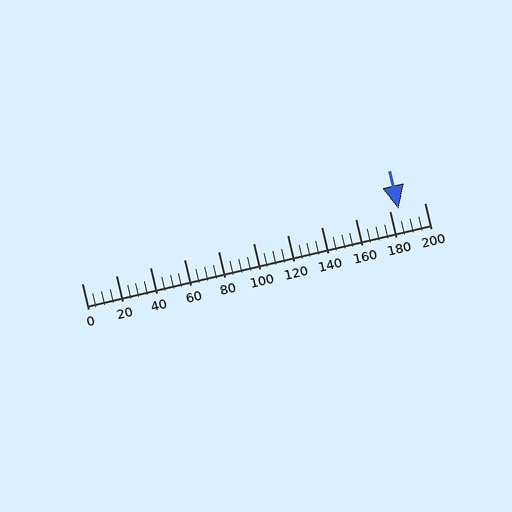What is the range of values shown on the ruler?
The ruler shows values from 0 to 200.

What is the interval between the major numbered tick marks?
The major tick marks are spaced 20 units apart.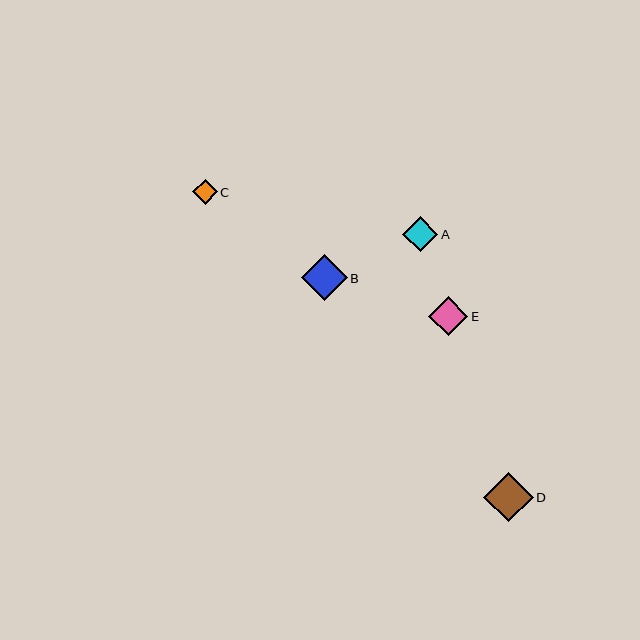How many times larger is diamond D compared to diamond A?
Diamond D is approximately 1.4 times the size of diamond A.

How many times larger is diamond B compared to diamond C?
Diamond B is approximately 1.9 times the size of diamond C.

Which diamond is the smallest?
Diamond C is the smallest with a size of approximately 24 pixels.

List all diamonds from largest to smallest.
From largest to smallest: D, B, E, A, C.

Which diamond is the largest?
Diamond D is the largest with a size of approximately 49 pixels.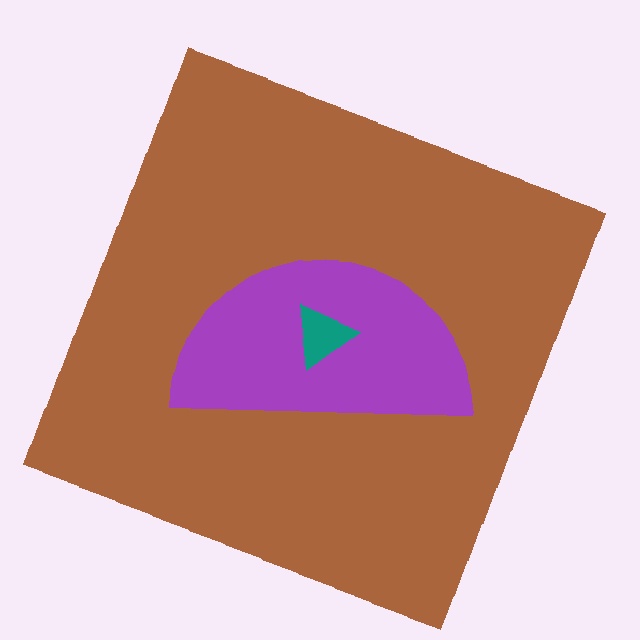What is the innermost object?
The teal triangle.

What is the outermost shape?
The brown square.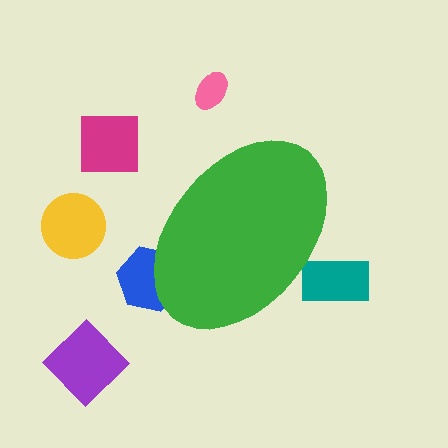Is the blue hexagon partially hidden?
Yes, the blue hexagon is partially hidden behind the green ellipse.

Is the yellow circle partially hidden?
No, the yellow circle is fully visible.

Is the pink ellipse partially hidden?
No, the pink ellipse is fully visible.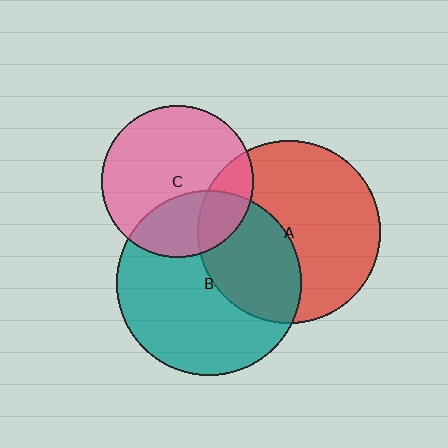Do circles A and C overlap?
Yes.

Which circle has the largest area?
Circle B (teal).